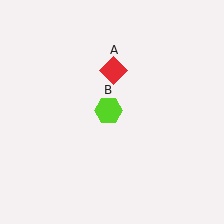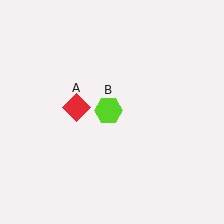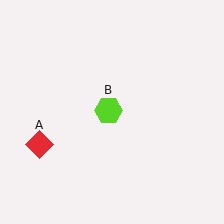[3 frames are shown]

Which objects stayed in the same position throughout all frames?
Lime hexagon (object B) remained stationary.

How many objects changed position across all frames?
1 object changed position: red diamond (object A).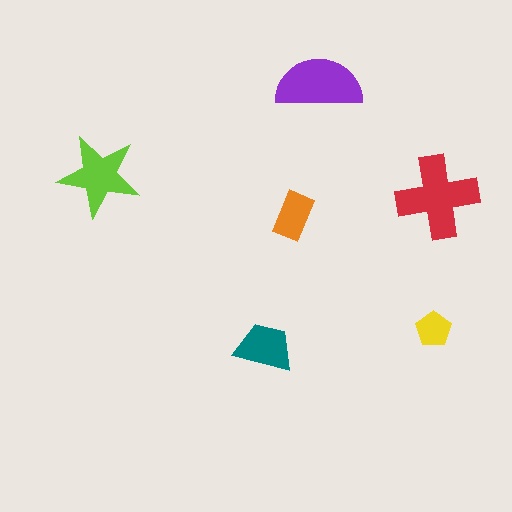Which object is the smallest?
The yellow pentagon.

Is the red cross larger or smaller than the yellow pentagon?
Larger.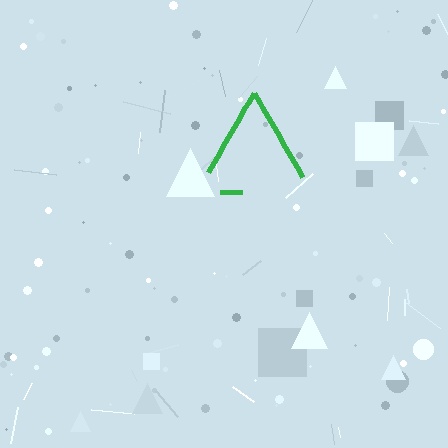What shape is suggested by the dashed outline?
The dashed outline suggests a triangle.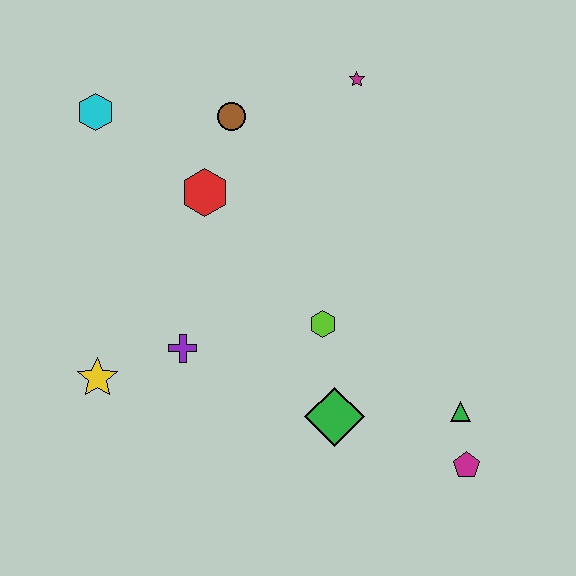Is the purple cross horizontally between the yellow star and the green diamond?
Yes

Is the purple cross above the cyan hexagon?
No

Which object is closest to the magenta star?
The brown circle is closest to the magenta star.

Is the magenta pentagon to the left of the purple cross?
No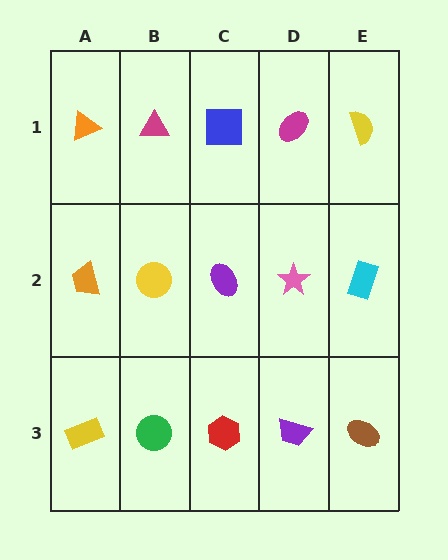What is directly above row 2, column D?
A magenta ellipse.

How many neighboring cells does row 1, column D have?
3.